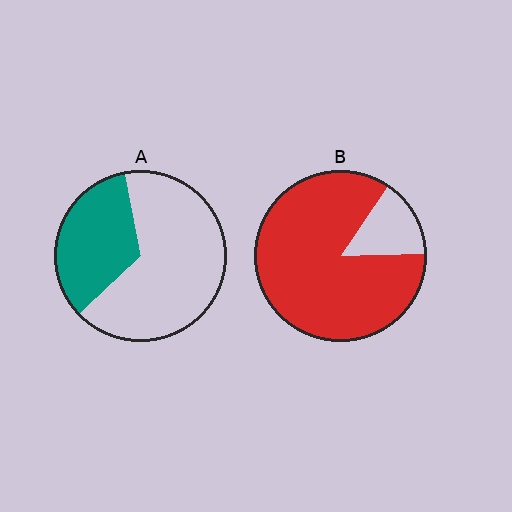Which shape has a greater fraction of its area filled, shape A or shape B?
Shape B.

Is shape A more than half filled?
No.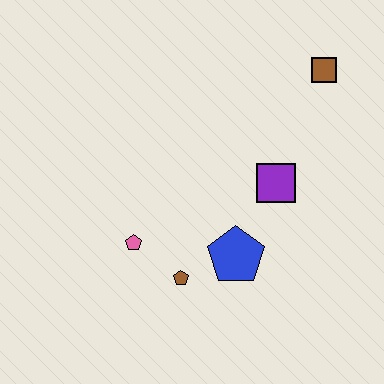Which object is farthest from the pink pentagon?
The brown square is farthest from the pink pentagon.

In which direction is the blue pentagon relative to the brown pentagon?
The blue pentagon is to the right of the brown pentagon.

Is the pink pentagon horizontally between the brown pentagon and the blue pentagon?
No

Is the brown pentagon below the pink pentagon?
Yes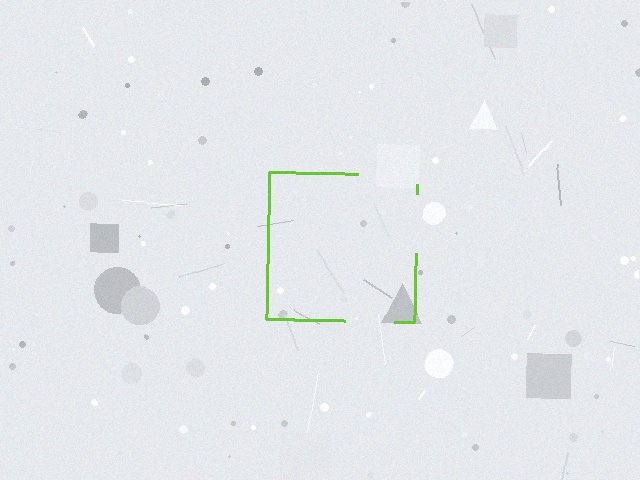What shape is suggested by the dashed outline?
The dashed outline suggests a square.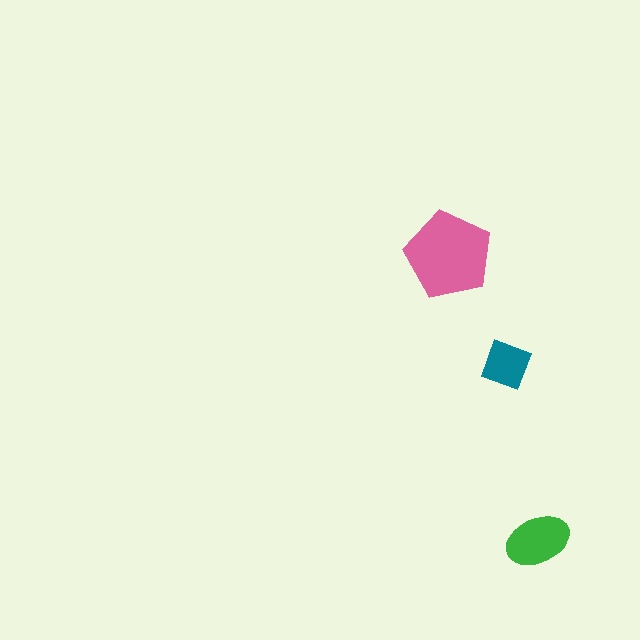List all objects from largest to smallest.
The pink pentagon, the green ellipse, the teal diamond.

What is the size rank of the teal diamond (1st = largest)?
3rd.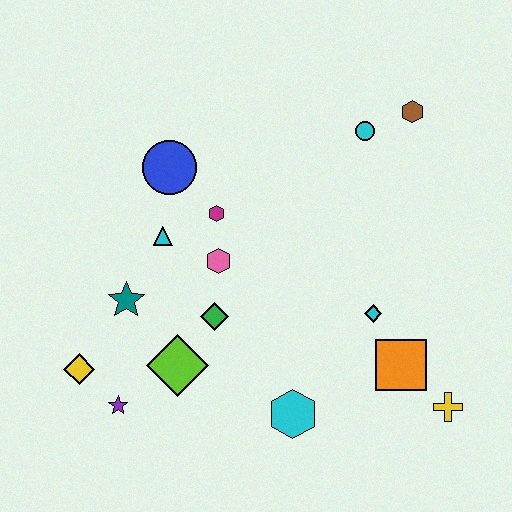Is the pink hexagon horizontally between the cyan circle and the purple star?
Yes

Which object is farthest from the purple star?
The brown hexagon is farthest from the purple star.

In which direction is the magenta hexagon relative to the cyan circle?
The magenta hexagon is to the left of the cyan circle.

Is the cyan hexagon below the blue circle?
Yes